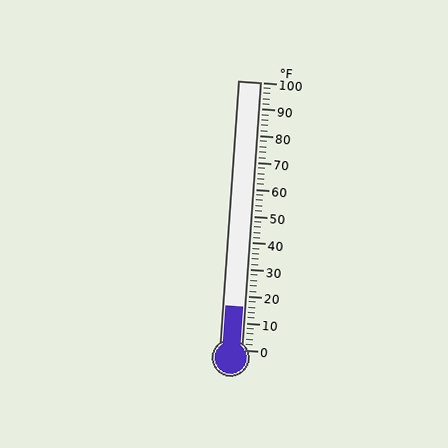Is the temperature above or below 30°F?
The temperature is below 30°F.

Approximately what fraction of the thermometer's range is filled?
The thermometer is filled to approximately 15% of its range.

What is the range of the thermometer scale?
The thermometer scale ranges from 0°F to 100°F.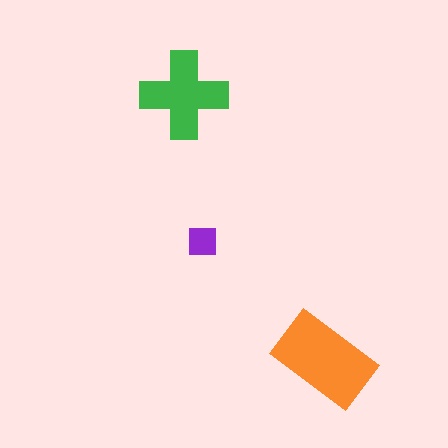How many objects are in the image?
There are 3 objects in the image.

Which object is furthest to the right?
The orange rectangle is rightmost.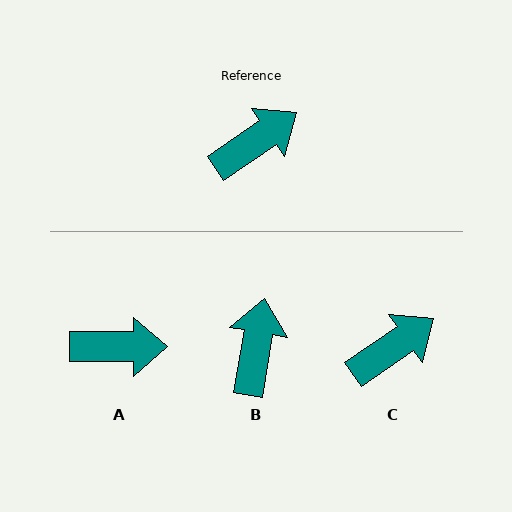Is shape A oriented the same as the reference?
No, it is off by about 35 degrees.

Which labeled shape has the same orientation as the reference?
C.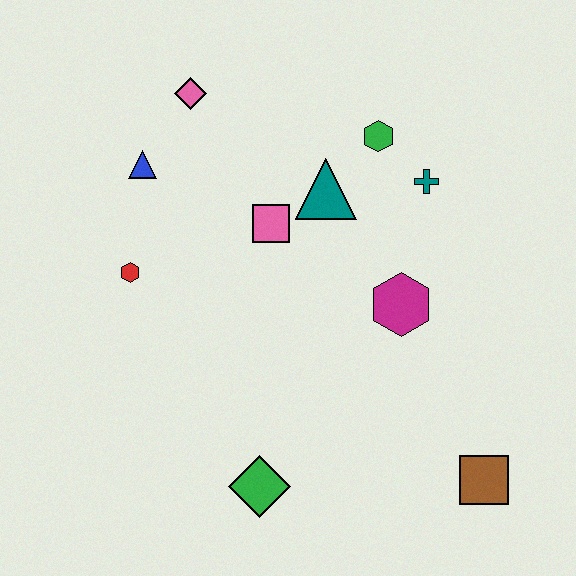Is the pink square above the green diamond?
Yes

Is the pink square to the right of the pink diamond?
Yes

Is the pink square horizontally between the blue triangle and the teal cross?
Yes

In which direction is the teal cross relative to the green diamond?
The teal cross is above the green diamond.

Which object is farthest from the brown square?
The pink diamond is farthest from the brown square.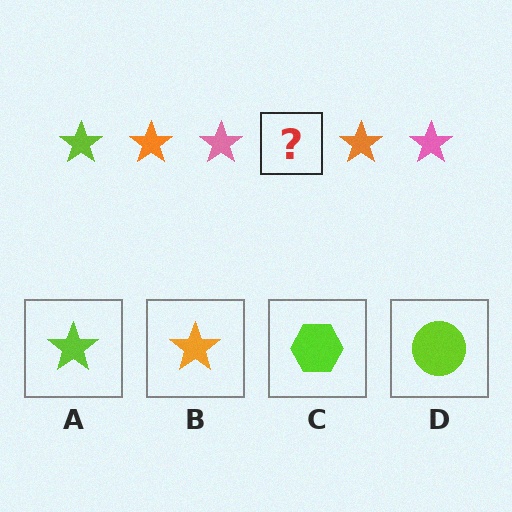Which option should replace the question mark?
Option A.